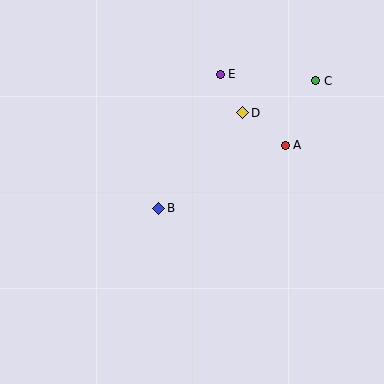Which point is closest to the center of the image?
Point B at (159, 208) is closest to the center.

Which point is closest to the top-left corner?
Point E is closest to the top-left corner.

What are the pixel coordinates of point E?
Point E is at (220, 74).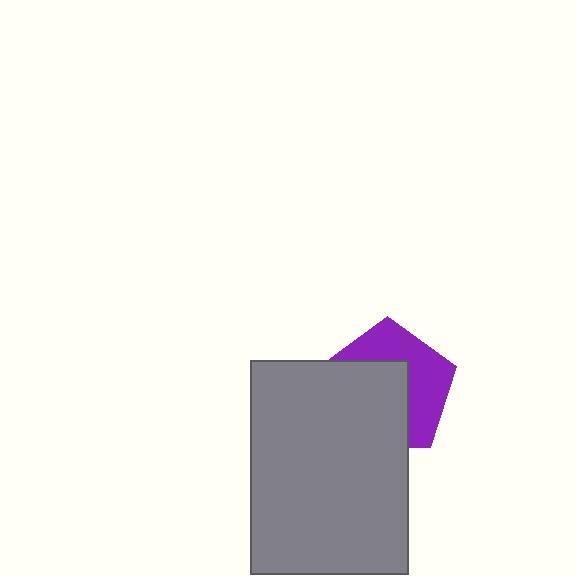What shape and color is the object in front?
The object in front is a gray rectangle.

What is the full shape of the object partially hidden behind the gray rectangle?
The partially hidden object is a purple pentagon.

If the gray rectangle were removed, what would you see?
You would see the complete purple pentagon.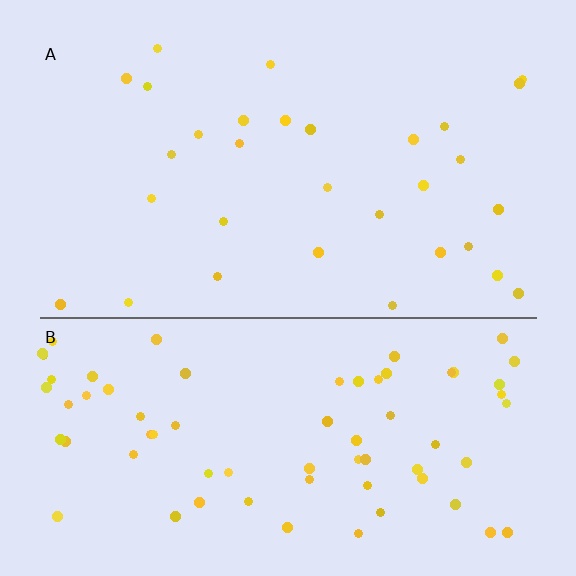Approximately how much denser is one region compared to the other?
Approximately 2.3× — region B over region A.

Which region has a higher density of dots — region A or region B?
B (the bottom).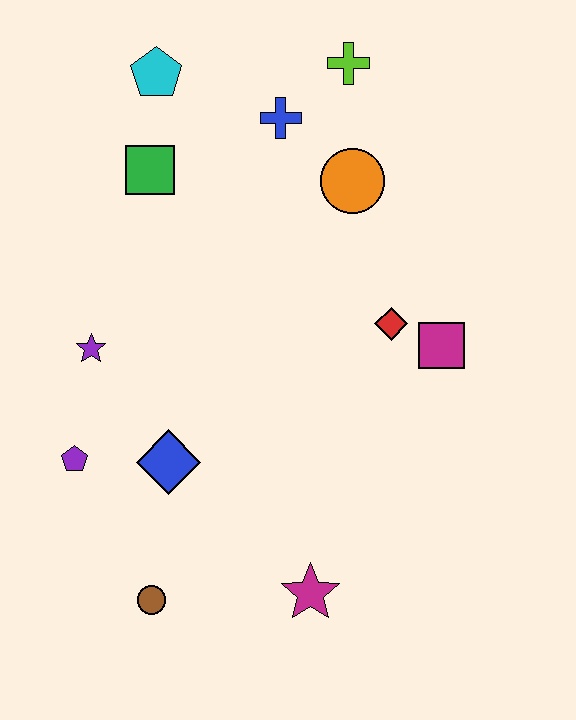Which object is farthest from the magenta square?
The cyan pentagon is farthest from the magenta square.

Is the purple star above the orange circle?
No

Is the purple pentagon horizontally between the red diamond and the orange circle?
No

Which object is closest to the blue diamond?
The purple pentagon is closest to the blue diamond.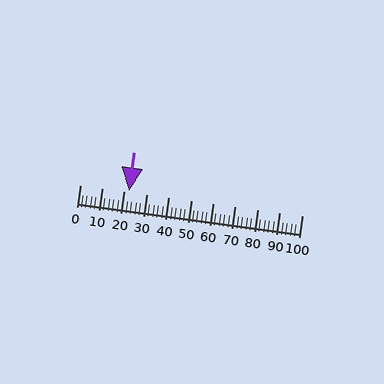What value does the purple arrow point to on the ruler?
The purple arrow points to approximately 22.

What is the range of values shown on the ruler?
The ruler shows values from 0 to 100.